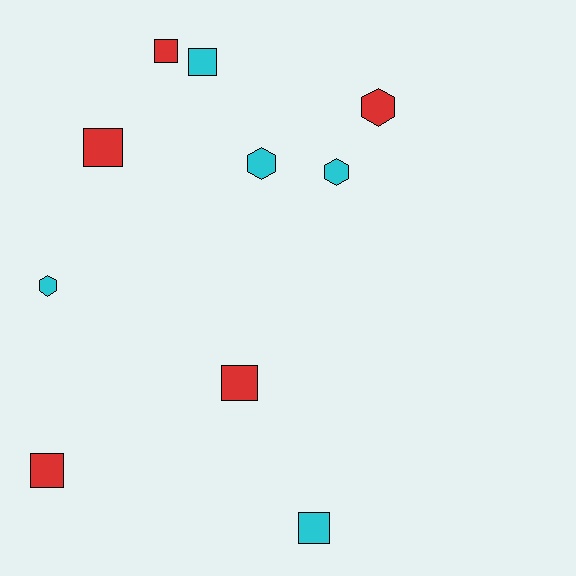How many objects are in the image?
There are 10 objects.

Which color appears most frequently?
Cyan, with 5 objects.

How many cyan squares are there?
There are 2 cyan squares.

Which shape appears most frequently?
Square, with 6 objects.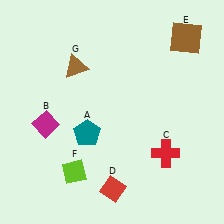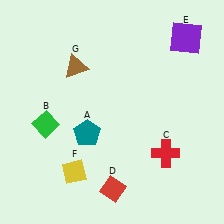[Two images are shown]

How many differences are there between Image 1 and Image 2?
There are 3 differences between the two images.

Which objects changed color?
B changed from magenta to green. E changed from brown to purple. F changed from lime to yellow.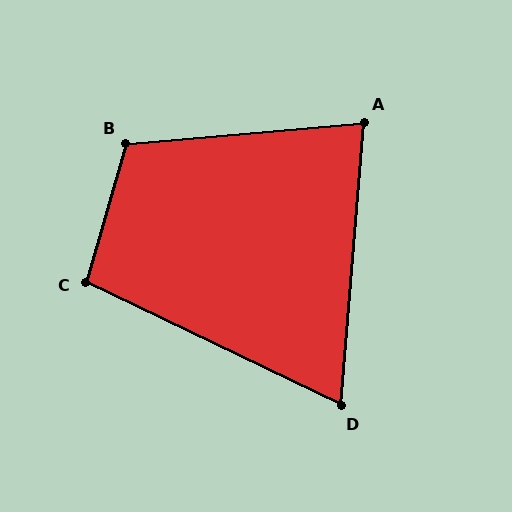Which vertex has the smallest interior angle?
D, at approximately 69 degrees.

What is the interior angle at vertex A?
Approximately 80 degrees (acute).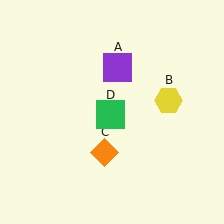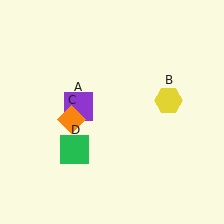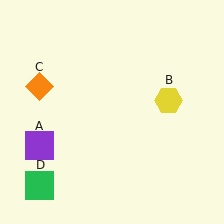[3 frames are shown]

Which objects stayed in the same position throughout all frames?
Yellow hexagon (object B) remained stationary.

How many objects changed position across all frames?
3 objects changed position: purple square (object A), orange diamond (object C), green square (object D).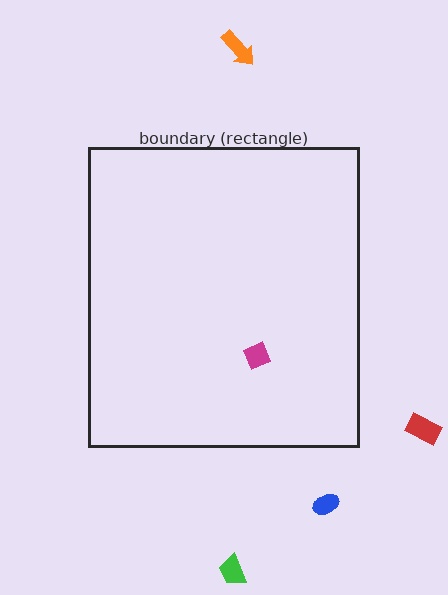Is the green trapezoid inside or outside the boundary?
Outside.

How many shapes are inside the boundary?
1 inside, 4 outside.